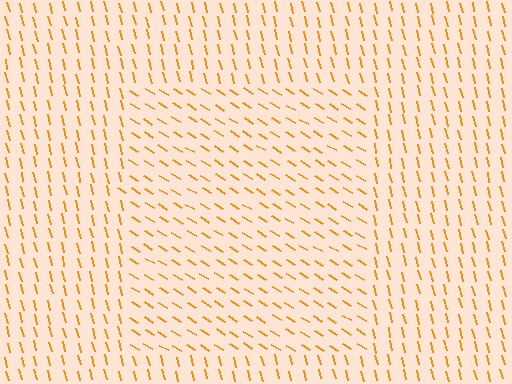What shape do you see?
I see a rectangle.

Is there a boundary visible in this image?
Yes, there is a texture boundary formed by a change in line orientation.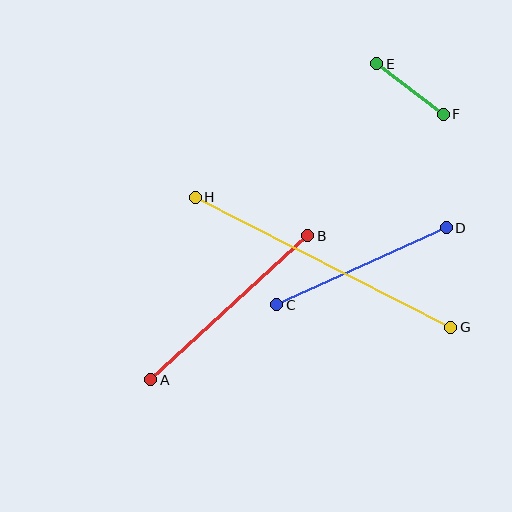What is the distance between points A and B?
The distance is approximately 213 pixels.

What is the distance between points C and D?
The distance is approximately 186 pixels.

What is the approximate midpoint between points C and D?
The midpoint is at approximately (361, 266) pixels.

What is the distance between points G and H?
The distance is approximately 286 pixels.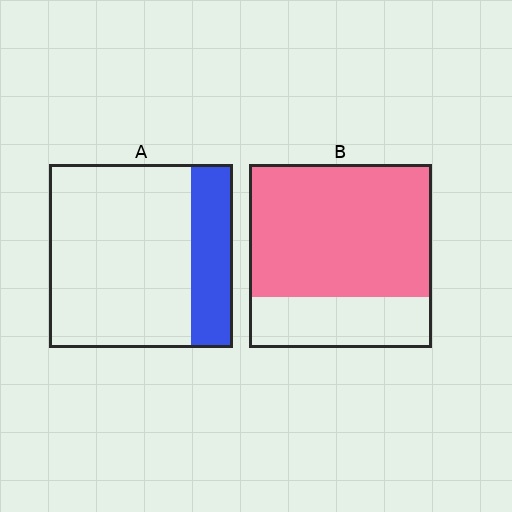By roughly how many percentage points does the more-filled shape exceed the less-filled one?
By roughly 50 percentage points (B over A).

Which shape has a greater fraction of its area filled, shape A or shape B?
Shape B.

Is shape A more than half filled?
No.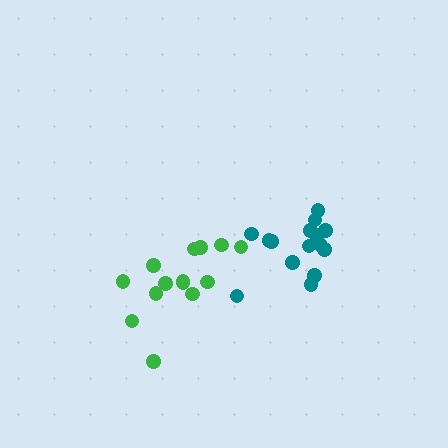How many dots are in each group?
Group 1: 15 dots, Group 2: 14 dots (29 total).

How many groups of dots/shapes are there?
There are 2 groups.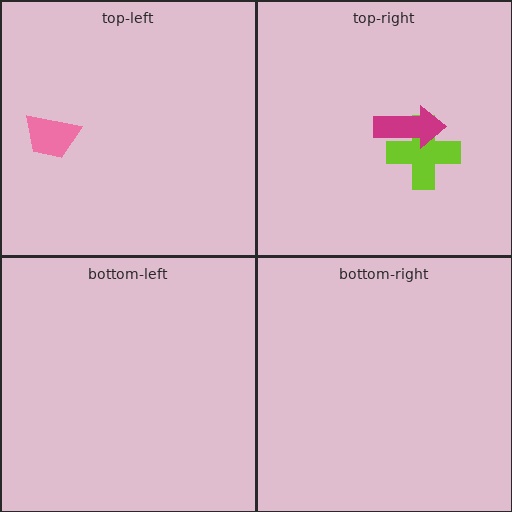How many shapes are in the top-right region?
2.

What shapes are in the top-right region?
The lime cross, the magenta arrow.